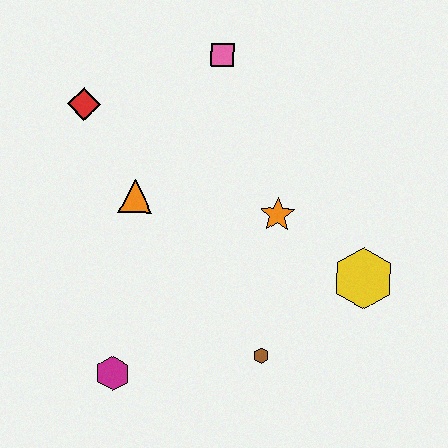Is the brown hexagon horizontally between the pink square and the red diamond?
No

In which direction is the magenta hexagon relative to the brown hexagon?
The magenta hexagon is to the left of the brown hexagon.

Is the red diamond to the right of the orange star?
No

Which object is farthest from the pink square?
The magenta hexagon is farthest from the pink square.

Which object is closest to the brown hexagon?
The yellow hexagon is closest to the brown hexagon.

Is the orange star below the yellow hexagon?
No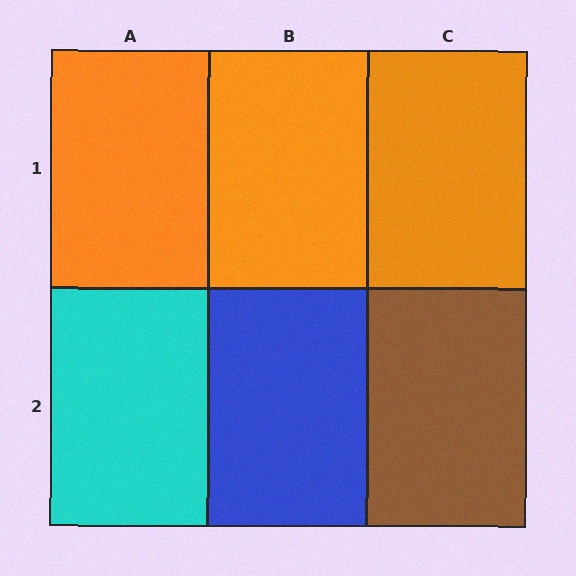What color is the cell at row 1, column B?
Orange.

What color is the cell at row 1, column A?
Orange.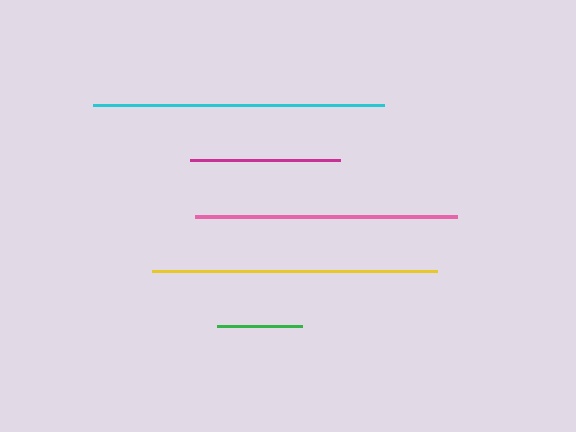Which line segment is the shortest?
The green line is the shortest at approximately 85 pixels.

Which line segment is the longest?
The cyan line is the longest at approximately 291 pixels.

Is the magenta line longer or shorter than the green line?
The magenta line is longer than the green line.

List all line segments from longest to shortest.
From longest to shortest: cyan, yellow, pink, magenta, green.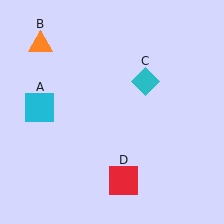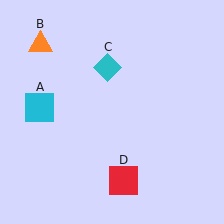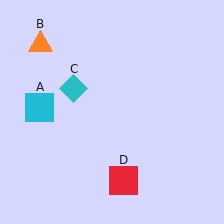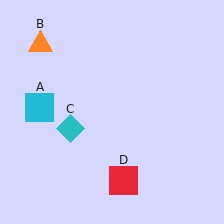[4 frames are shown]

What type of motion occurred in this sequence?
The cyan diamond (object C) rotated counterclockwise around the center of the scene.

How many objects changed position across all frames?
1 object changed position: cyan diamond (object C).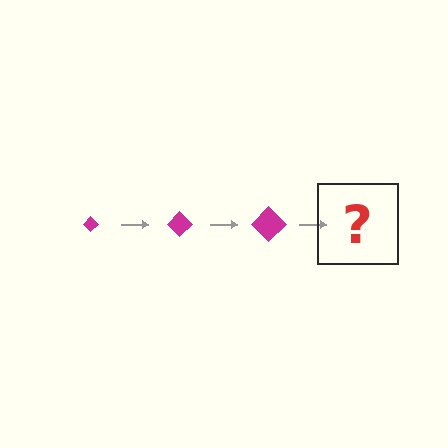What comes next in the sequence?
The next element should be a magenta diamond, larger than the previous one.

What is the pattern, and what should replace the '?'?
The pattern is that the diamond gets progressively larger each step. The '?' should be a magenta diamond, larger than the previous one.